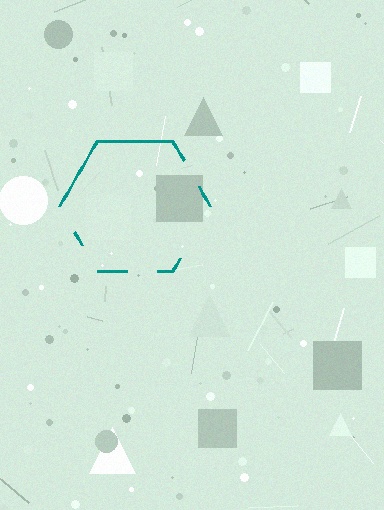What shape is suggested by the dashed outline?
The dashed outline suggests a hexagon.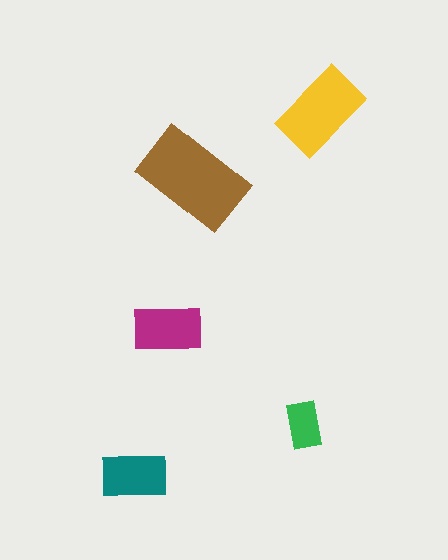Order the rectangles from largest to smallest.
the brown one, the yellow one, the magenta one, the teal one, the green one.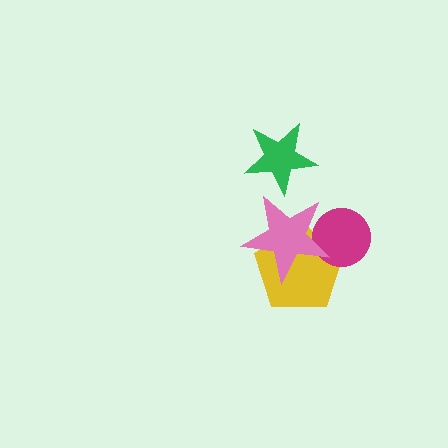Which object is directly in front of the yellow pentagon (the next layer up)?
The magenta circle is directly in front of the yellow pentagon.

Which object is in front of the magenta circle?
The pink star is in front of the magenta circle.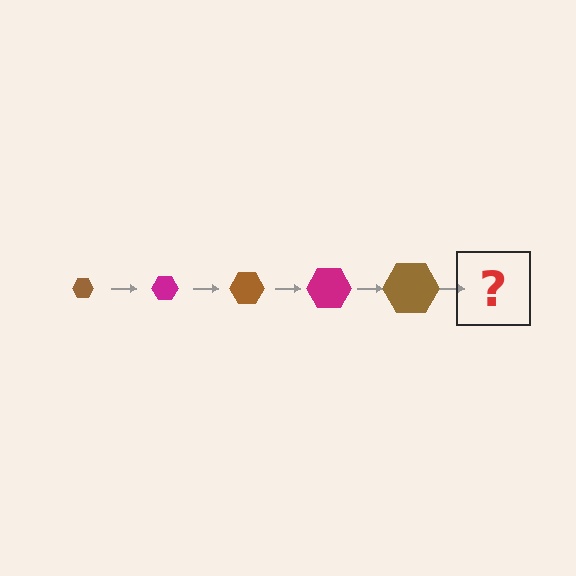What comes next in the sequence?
The next element should be a magenta hexagon, larger than the previous one.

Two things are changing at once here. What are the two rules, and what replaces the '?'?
The two rules are that the hexagon grows larger each step and the color cycles through brown and magenta. The '?' should be a magenta hexagon, larger than the previous one.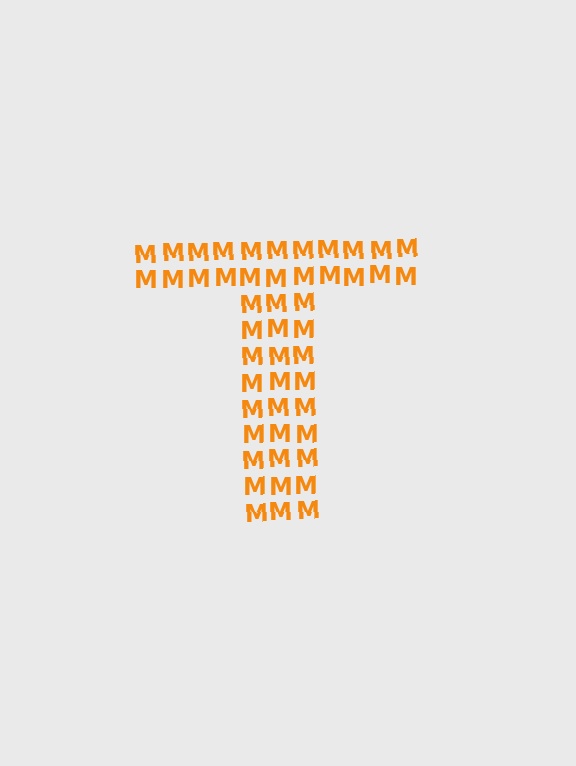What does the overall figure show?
The overall figure shows the letter T.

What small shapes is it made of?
It is made of small letter M's.